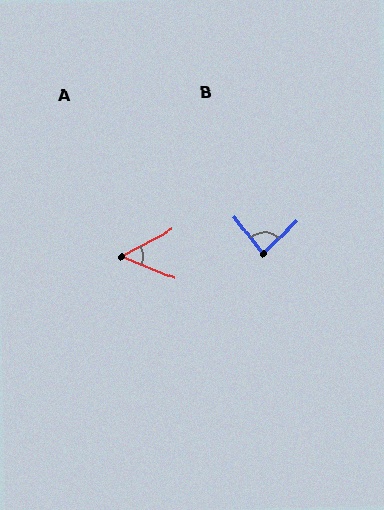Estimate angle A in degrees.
Approximately 50 degrees.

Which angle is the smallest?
A, at approximately 50 degrees.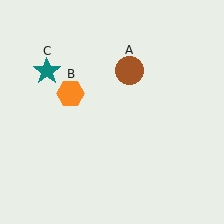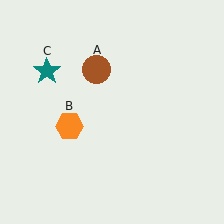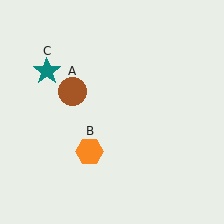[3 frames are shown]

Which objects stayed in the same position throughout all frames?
Teal star (object C) remained stationary.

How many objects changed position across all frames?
2 objects changed position: brown circle (object A), orange hexagon (object B).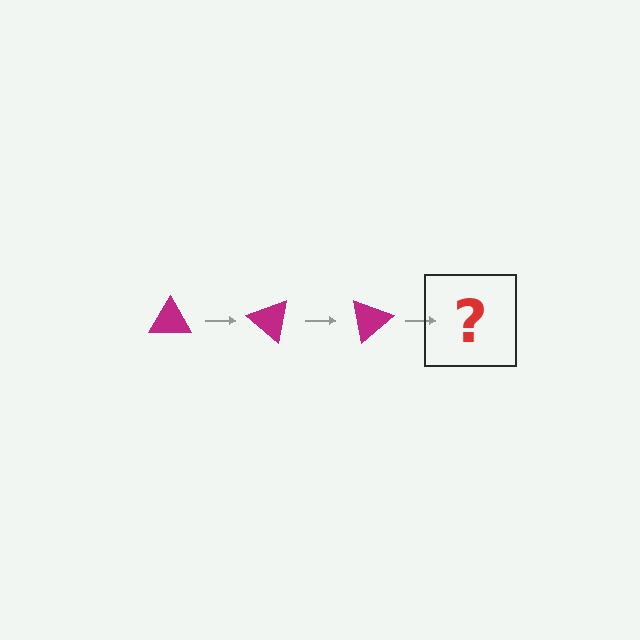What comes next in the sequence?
The next element should be a magenta triangle rotated 120 degrees.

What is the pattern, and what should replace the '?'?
The pattern is that the triangle rotates 40 degrees each step. The '?' should be a magenta triangle rotated 120 degrees.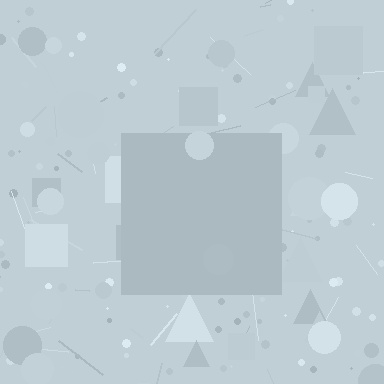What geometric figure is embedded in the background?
A square is embedded in the background.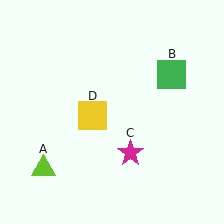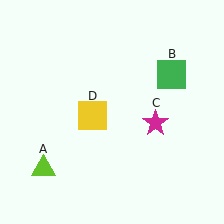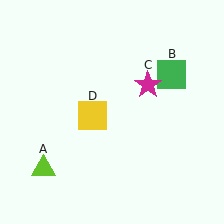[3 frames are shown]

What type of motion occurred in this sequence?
The magenta star (object C) rotated counterclockwise around the center of the scene.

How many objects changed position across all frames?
1 object changed position: magenta star (object C).